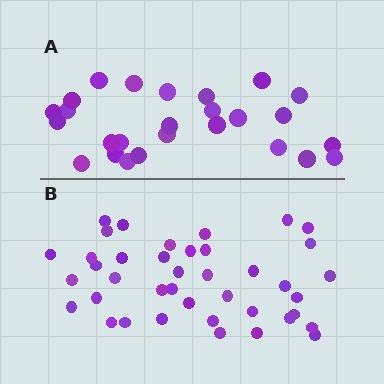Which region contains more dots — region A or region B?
Region B (the bottom region) has more dots.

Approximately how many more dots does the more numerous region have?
Region B has approximately 15 more dots than region A.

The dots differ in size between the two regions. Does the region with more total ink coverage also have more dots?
No. Region A has more total ink coverage because its dots are larger, but region B actually contains more individual dots. Total area can be misleading — the number of items is what matters here.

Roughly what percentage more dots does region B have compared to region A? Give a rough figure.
About 55% more.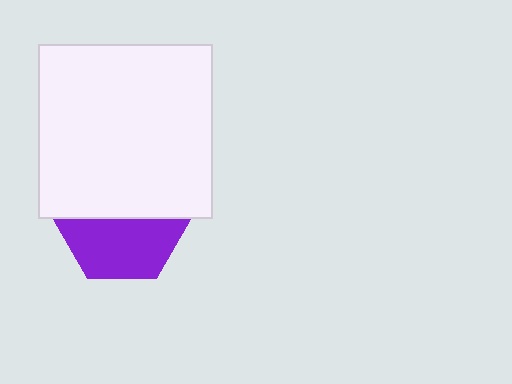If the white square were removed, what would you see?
You would see the complete purple hexagon.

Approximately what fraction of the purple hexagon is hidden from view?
Roughly 50% of the purple hexagon is hidden behind the white square.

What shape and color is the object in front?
The object in front is a white square.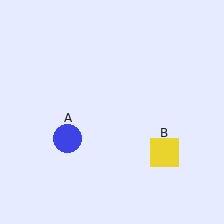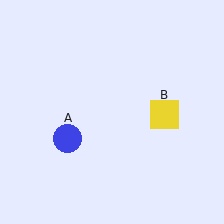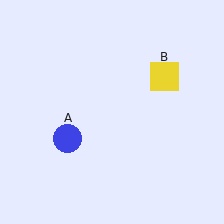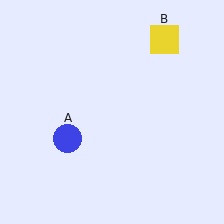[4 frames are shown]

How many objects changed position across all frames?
1 object changed position: yellow square (object B).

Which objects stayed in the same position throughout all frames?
Blue circle (object A) remained stationary.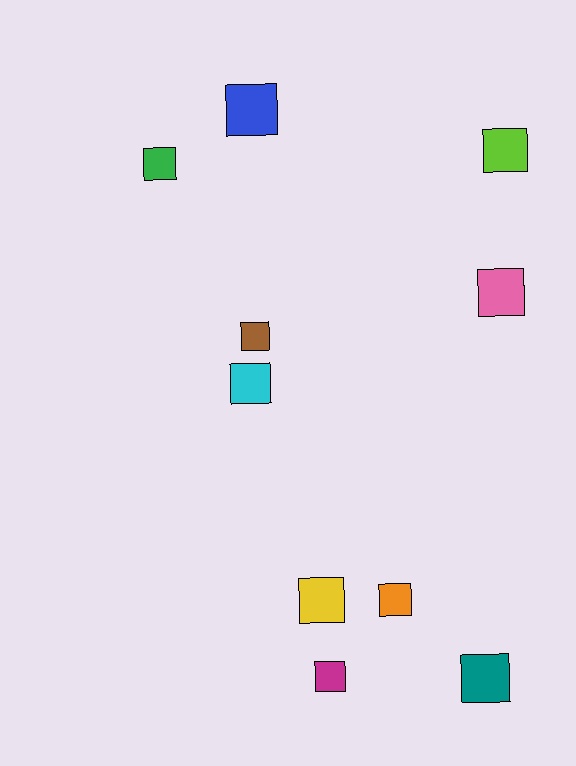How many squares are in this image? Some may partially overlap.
There are 10 squares.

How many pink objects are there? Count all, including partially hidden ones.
There is 1 pink object.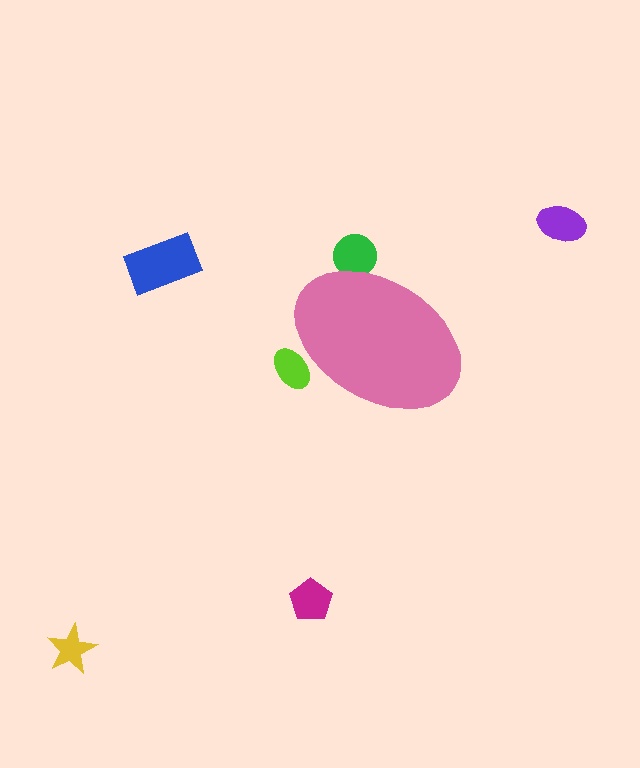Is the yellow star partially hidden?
No, the yellow star is fully visible.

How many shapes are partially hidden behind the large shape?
2 shapes are partially hidden.